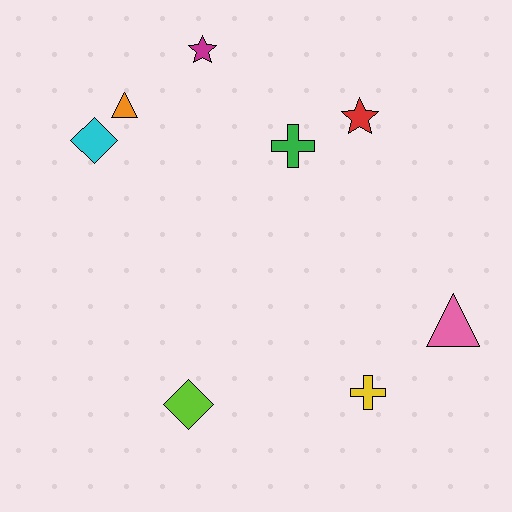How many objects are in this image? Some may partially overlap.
There are 8 objects.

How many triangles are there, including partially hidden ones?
There are 2 triangles.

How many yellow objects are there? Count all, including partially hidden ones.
There is 1 yellow object.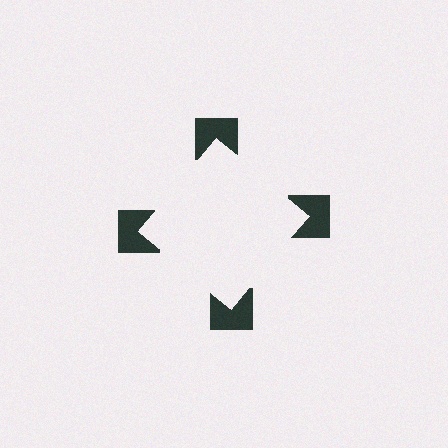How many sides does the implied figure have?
4 sides.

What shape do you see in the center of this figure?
An illusory square — its edges are inferred from the aligned wedge cuts in the notched squares, not physically drawn.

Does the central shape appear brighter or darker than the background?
It typically appears slightly brighter than the background, even though no actual brightness change is drawn.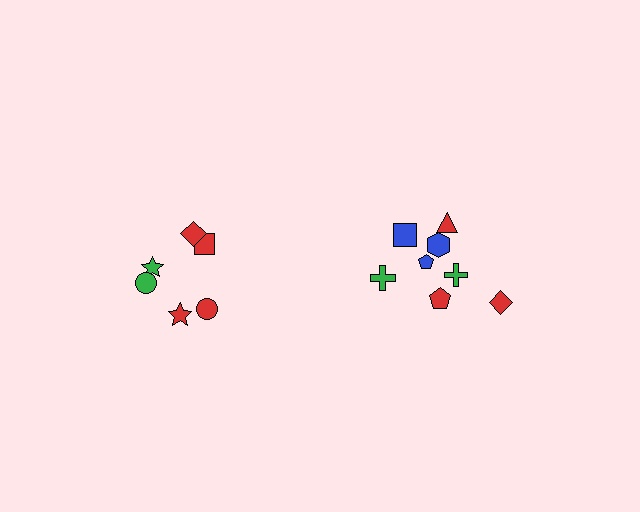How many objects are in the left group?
There are 6 objects.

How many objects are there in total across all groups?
There are 14 objects.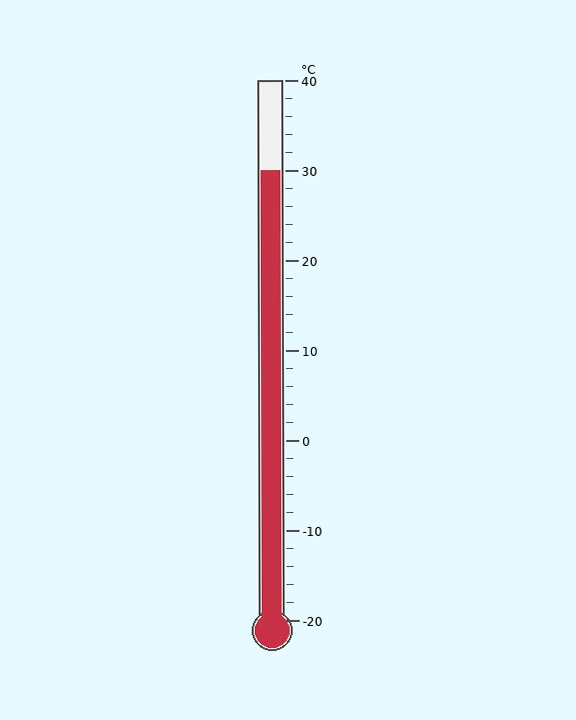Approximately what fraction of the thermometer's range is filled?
The thermometer is filled to approximately 85% of its range.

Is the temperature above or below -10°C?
The temperature is above -10°C.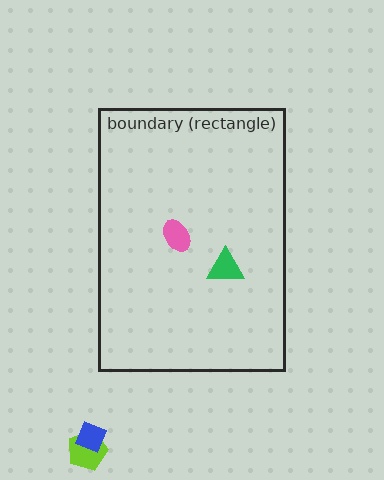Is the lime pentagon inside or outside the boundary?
Outside.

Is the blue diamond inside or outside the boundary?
Outside.